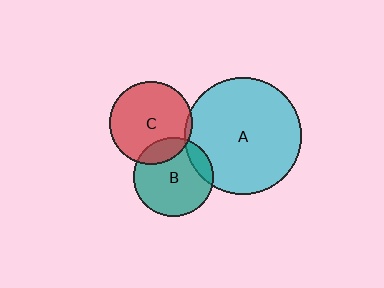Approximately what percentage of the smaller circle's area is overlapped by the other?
Approximately 5%.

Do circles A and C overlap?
Yes.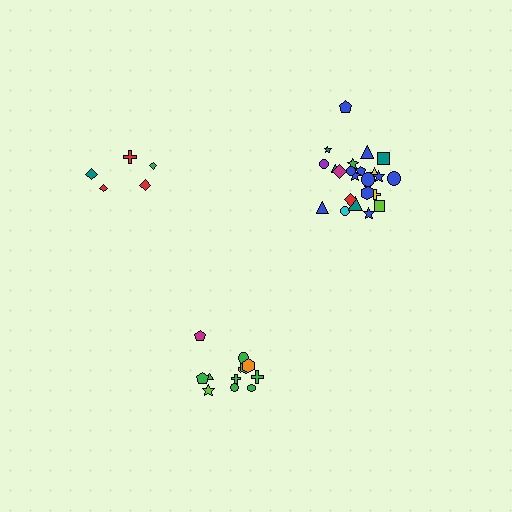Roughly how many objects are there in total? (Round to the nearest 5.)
Roughly 40 objects in total.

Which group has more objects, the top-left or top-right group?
The top-right group.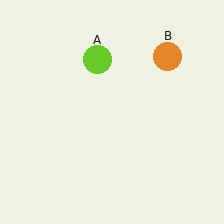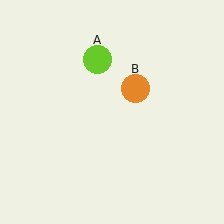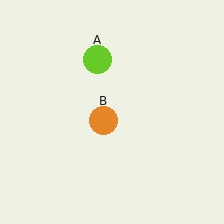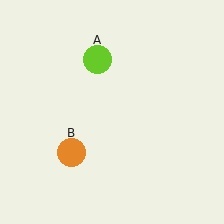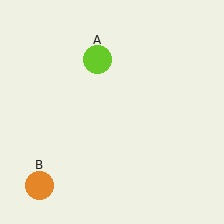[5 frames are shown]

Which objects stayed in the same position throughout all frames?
Lime circle (object A) remained stationary.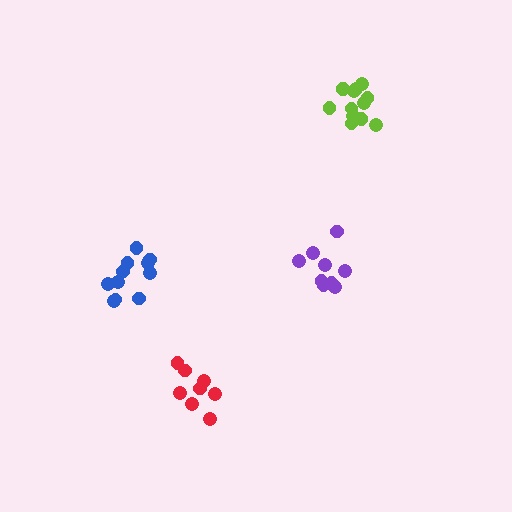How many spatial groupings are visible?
There are 4 spatial groupings.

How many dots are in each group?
Group 1: 8 dots, Group 2: 10 dots, Group 3: 13 dots, Group 4: 11 dots (42 total).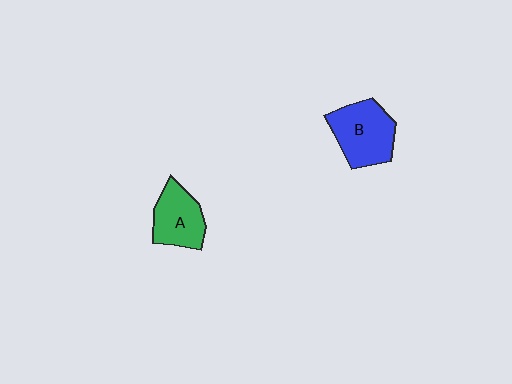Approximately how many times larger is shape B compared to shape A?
Approximately 1.2 times.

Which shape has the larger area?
Shape B (blue).